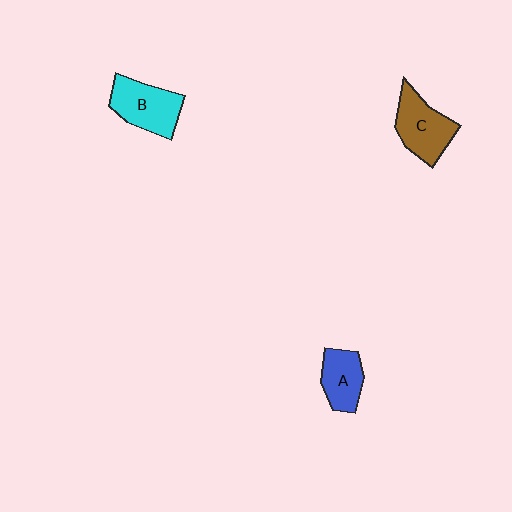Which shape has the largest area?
Shape B (cyan).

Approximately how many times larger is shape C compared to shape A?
Approximately 1.3 times.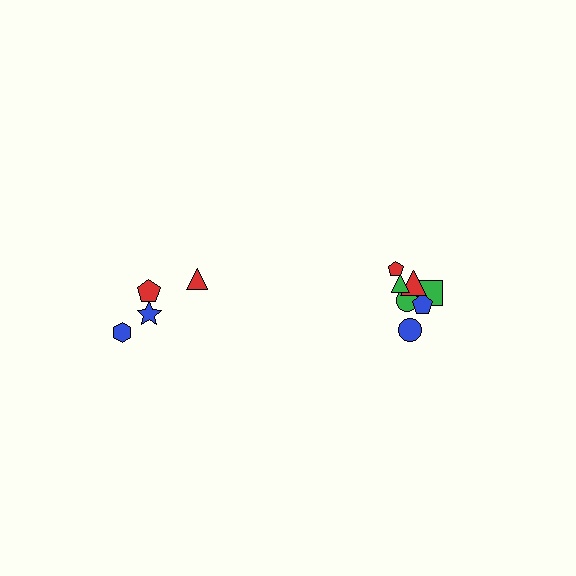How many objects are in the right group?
There are 7 objects.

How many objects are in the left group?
There are 4 objects.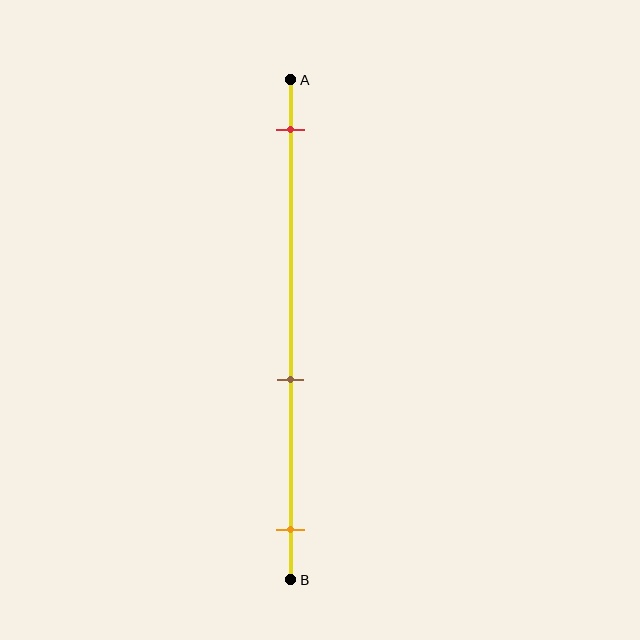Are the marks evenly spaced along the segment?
No, the marks are not evenly spaced.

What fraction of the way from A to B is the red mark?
The red mark is approximately 10% (0.1) of the way from A to B.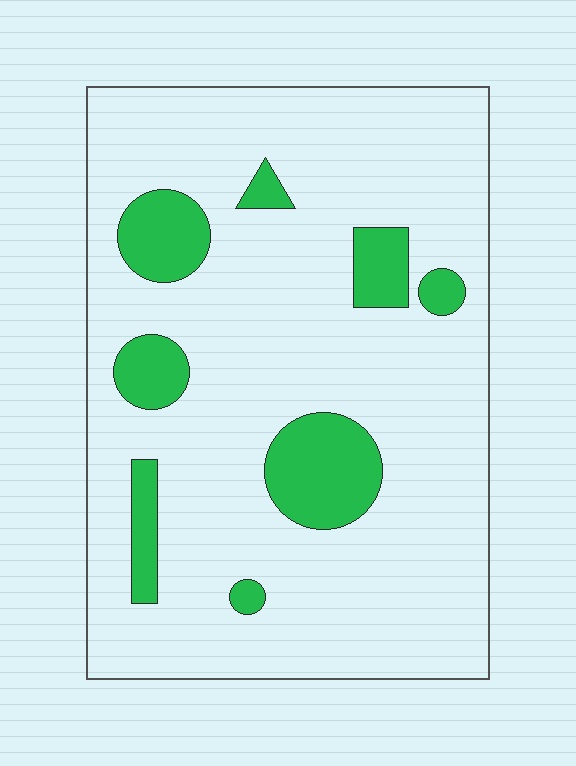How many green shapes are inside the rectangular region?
8.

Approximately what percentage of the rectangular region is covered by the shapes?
Approximately 15%.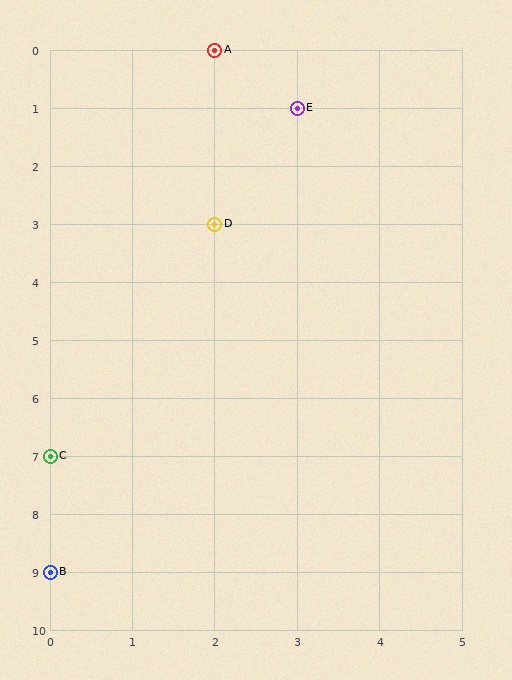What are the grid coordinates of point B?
Point B is at grid coordinates (0, 9).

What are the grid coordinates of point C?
Point C is at grid coordinates (0, 7).